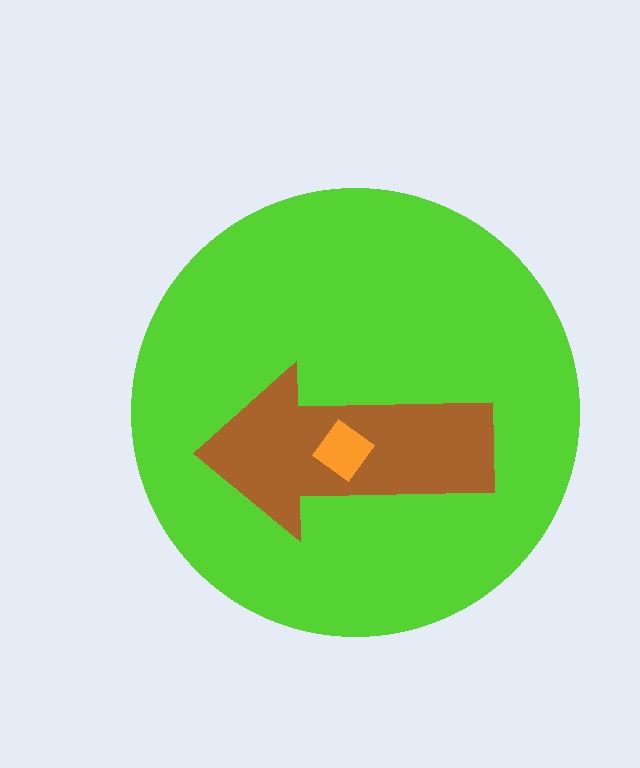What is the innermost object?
The orange diamond.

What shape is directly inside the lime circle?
The brown arrow.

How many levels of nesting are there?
3.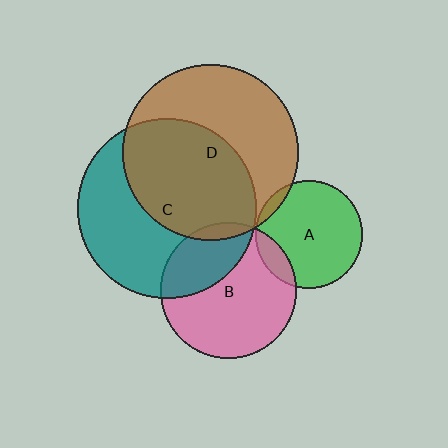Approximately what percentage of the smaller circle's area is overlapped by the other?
Approximately 15%.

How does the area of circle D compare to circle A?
Approximately 2.7 times.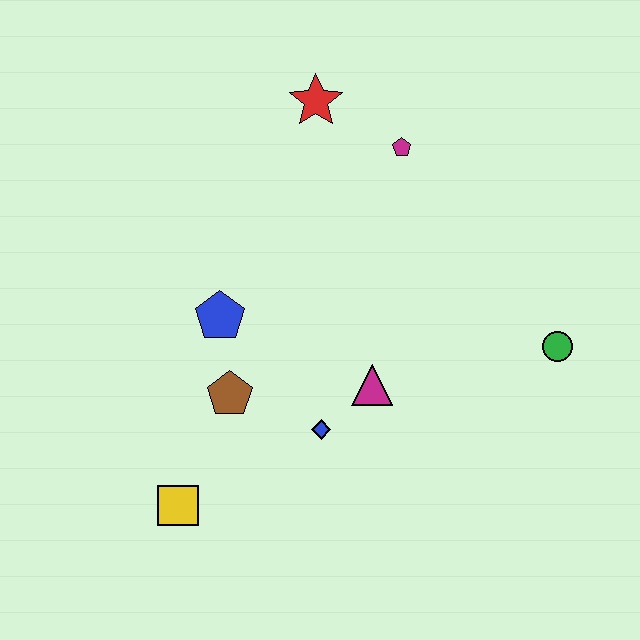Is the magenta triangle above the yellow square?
Yes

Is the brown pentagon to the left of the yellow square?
No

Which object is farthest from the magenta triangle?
The red star is farthest from the magenta triangle.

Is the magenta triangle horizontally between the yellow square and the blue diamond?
No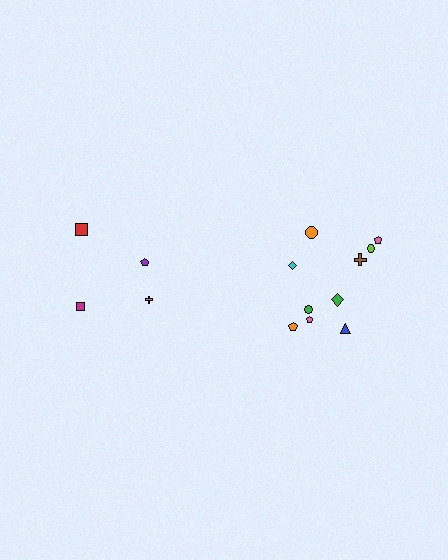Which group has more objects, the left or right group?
The right group.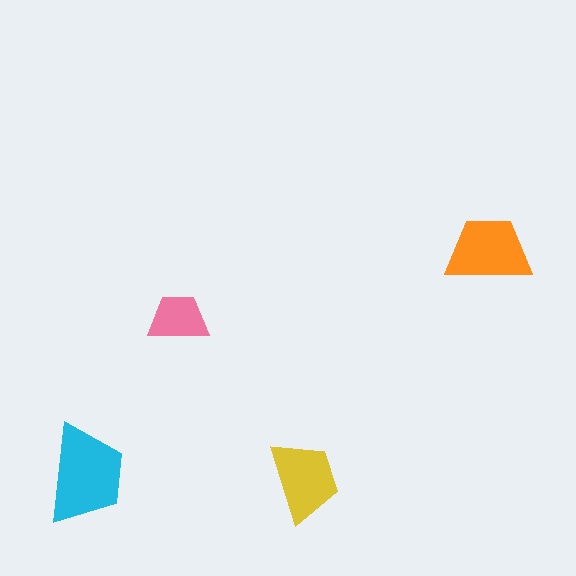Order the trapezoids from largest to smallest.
the cyan one, the orange one, the yellow one, the pink one.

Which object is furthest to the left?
The cyan trapezoid is leftmost.